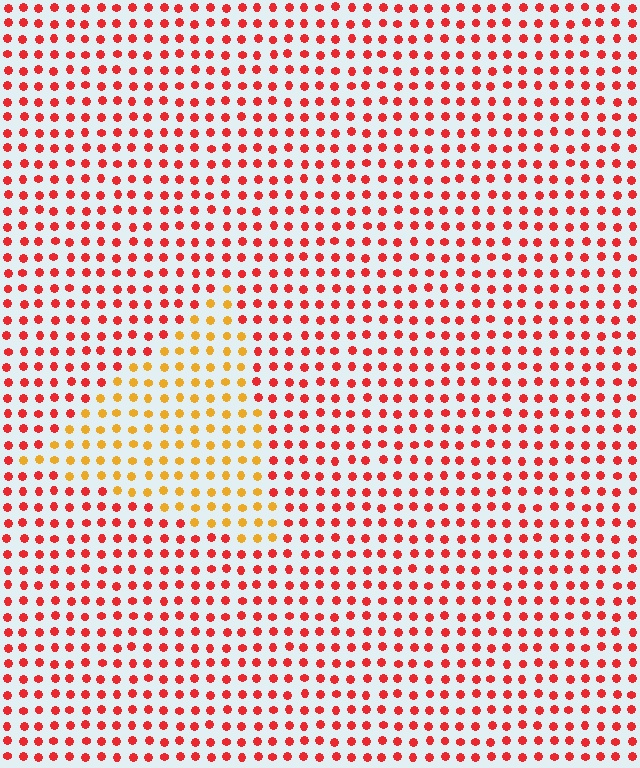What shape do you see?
I see a triangle.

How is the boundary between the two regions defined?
The boundary is defined purely by a slight shift in hue (about 42 degrees). Spacing, size, and orientation are identical on both sides.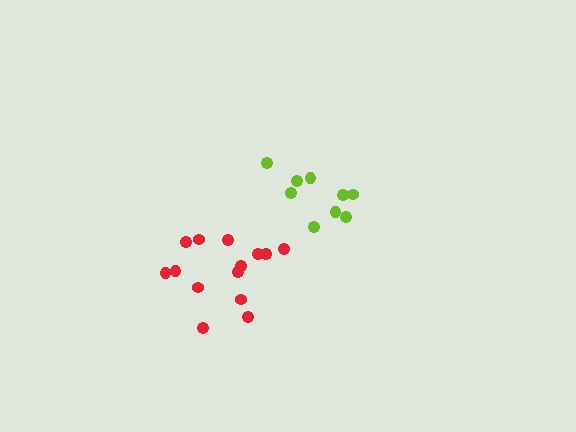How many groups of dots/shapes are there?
There are 2 groups.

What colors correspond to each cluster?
The clusters are colored: red, lime.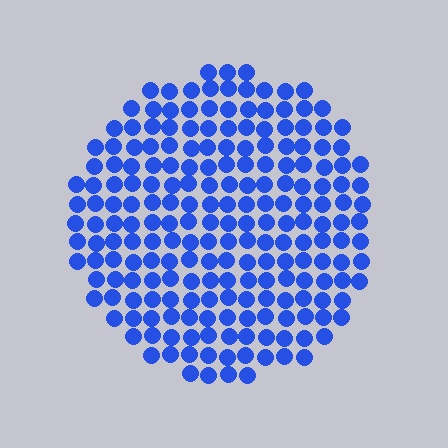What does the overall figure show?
The overall figure shows a circle.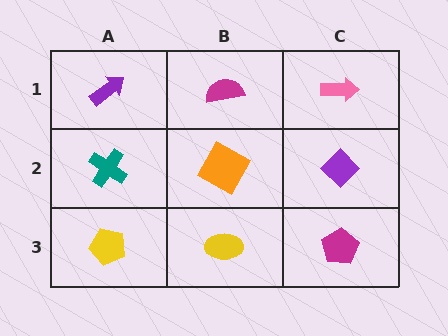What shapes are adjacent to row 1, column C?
A purple diamond (row 2, column C), a magenta semicircle (row 1, column B).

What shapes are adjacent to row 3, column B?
An orange square (row 2, column B), a yellow pentagon (row 3, column A), a magenta pentagon (row 3, column C).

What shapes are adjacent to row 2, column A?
A purple arrow (row 1, column A), a yellow pentagon (row 3, column A), an orange square (row 2, column B).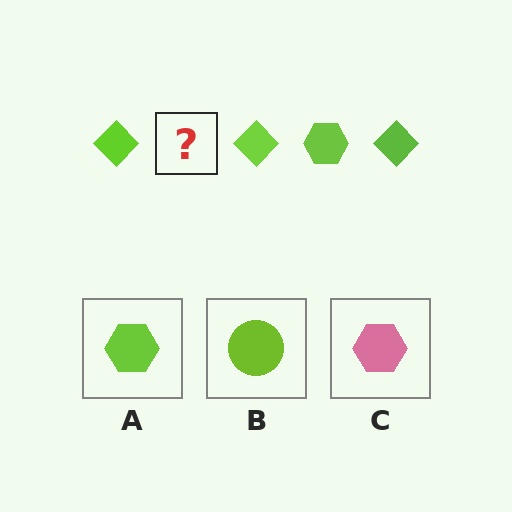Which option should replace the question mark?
Option A.